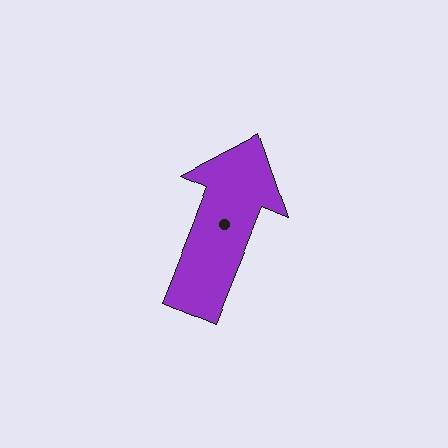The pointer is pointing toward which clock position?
Roughly 1 o'clock.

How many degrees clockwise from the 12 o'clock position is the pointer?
Approximately 22 degrees.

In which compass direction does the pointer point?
North.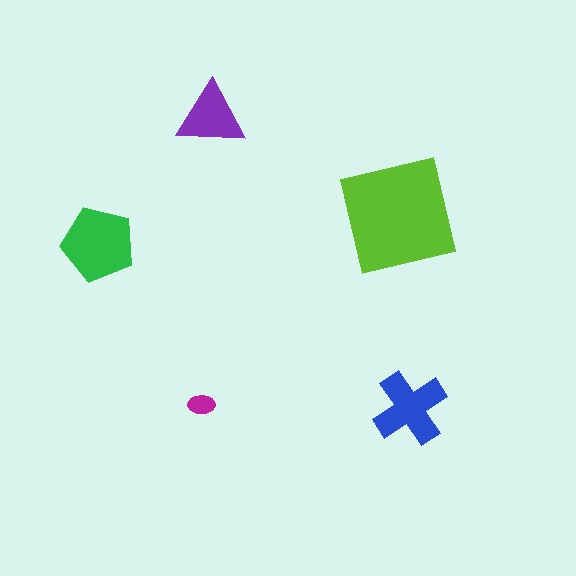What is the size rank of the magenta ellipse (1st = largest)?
5th.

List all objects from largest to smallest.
The lime square, the green pentagon, the blue cross, the purple triangle, the magenta ellipse.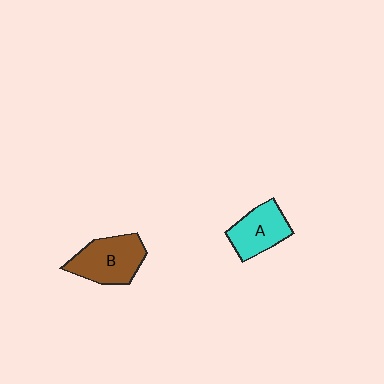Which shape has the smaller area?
Shape A (cyan).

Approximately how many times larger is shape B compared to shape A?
Approximately 1.2 times.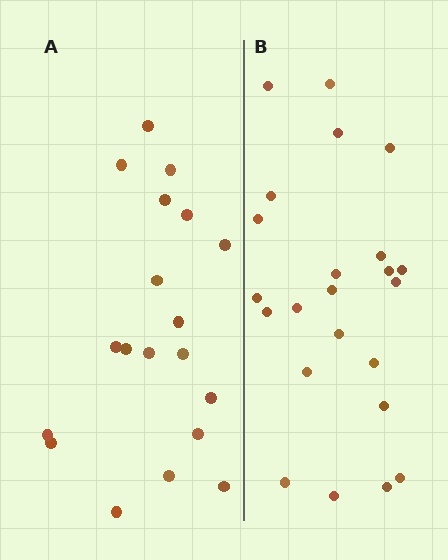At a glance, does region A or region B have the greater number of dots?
Region B (the right region) has more dots.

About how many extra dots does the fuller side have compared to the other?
Region B has about 4 more dots than region A.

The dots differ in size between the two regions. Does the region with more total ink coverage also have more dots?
No. Region A has more total ink coverage because its dots are larger, but region B actually contains more individual dots. Total area can be misleading — the number of items is what matters here.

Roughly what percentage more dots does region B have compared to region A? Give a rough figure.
About 20% more.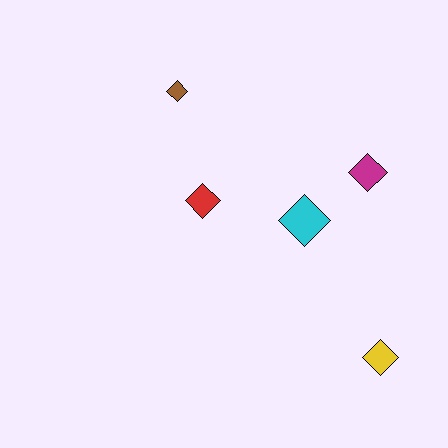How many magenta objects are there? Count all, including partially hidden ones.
There is 1 magenta object.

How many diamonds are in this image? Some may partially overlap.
There are 5 diamonds.